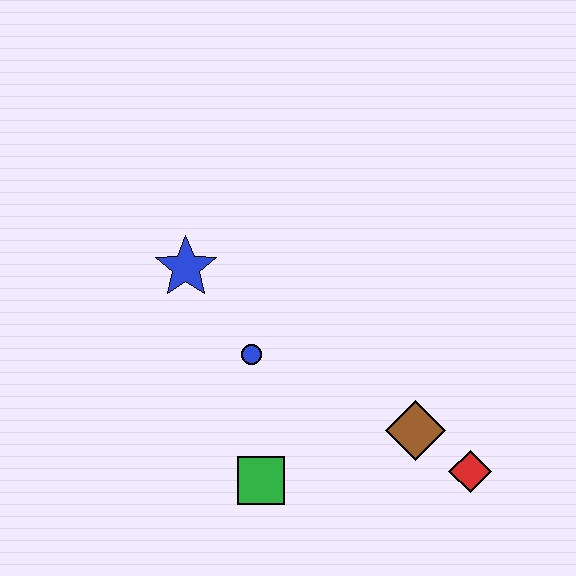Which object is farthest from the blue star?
The red diamond is farthest from the blue star.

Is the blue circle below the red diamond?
No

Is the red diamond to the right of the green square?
Yes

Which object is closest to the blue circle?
The blue star is closest to the blue circle.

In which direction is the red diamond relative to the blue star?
The red diamond is to the right of the blue star.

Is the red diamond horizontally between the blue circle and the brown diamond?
No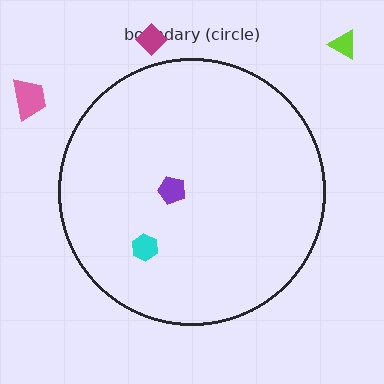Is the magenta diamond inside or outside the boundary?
Outside.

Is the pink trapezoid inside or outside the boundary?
Outside.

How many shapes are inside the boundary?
2 inside, 3 outside.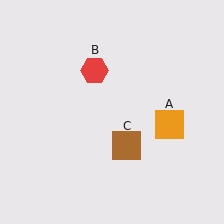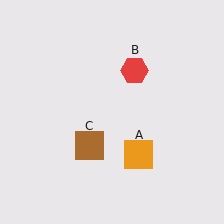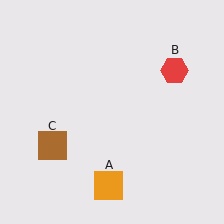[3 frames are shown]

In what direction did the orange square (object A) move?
The orange square (object A) moved down and to the left.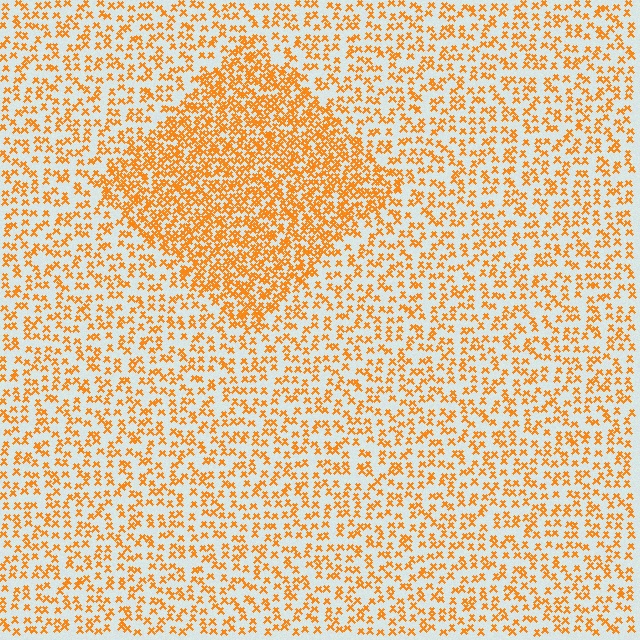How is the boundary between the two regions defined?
The boundary is defined by a change in element density (approximately 2.1x ratio). All elements are the same color, size, and shape.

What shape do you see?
I see a diamond.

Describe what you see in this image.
The image contains small orange elements arranged at two different densities. A diamond-shaped region is visible where the elements are more densely packed than the surrounding area.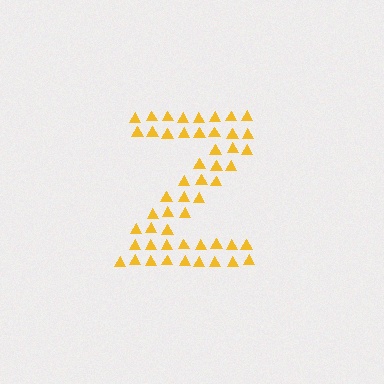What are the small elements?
The small elements are triangles.